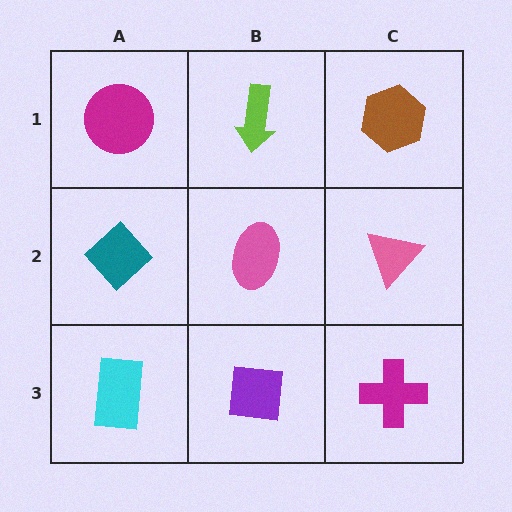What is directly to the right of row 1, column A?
A lime arrow.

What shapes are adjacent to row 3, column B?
A pink ellipse (row 2, column B), a cyan rectangle (row 3, column A), a magenta cross (row 3, column C).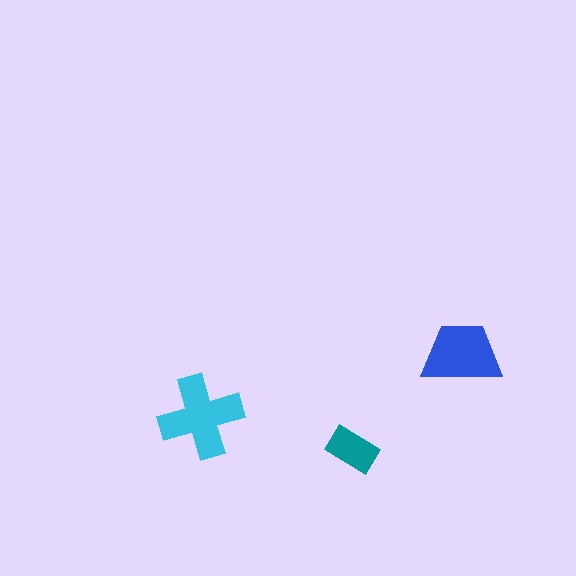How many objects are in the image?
There are 3 objects in the image.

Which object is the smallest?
The teal rectangle.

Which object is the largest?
The cyan cross.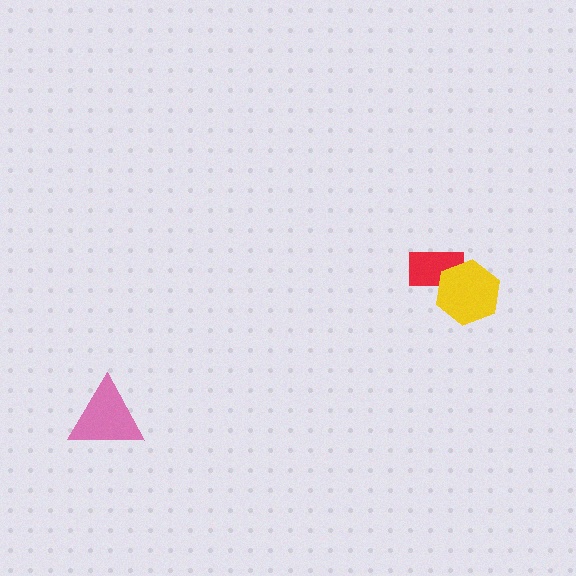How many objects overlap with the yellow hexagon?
1 object overlaps with the yellow hexagon.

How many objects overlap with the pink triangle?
0 objects overlap with the pink triangle.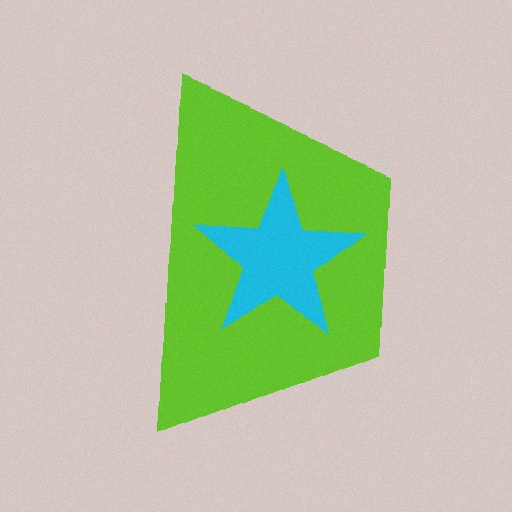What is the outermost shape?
The lime trapezoid.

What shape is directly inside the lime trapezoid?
The cyan star.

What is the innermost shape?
The cyan star.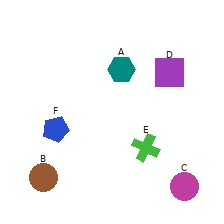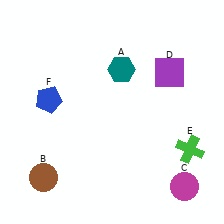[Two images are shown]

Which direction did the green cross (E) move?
The green cross (E) moved right.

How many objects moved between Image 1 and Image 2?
2 objects moved between the two images.